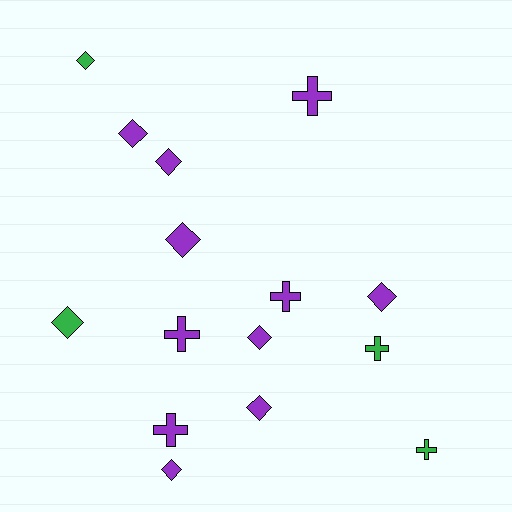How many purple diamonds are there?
There are 7 purple diamonds.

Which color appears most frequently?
Purple, with 11 objects.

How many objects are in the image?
There are 15 objects.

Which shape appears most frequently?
Diamond, with 9 objects.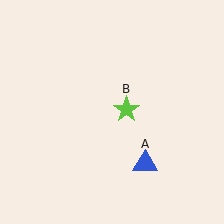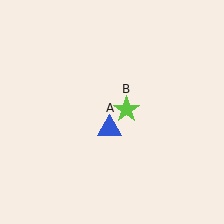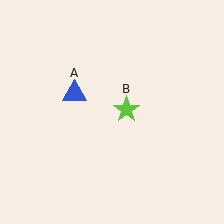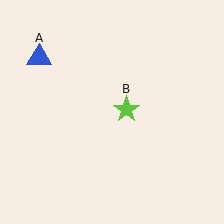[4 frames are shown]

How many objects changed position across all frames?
1 object changed position: blue triangle (object A).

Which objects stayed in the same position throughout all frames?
Lime star (object B) remained stationary.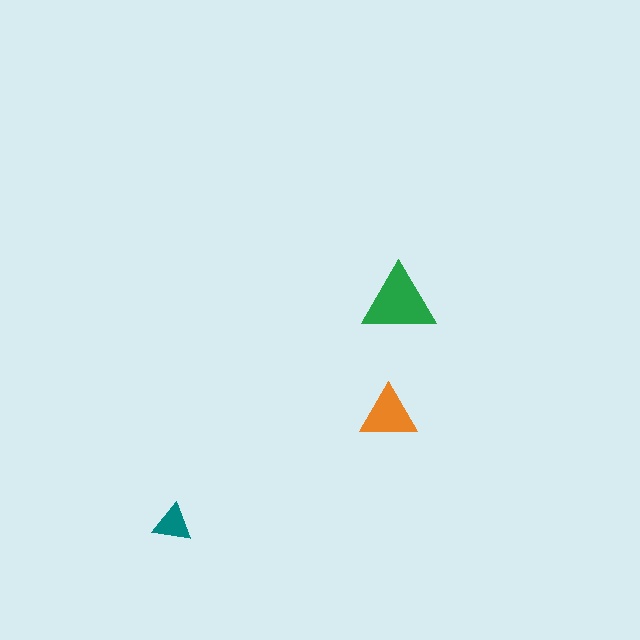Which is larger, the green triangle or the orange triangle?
The green one.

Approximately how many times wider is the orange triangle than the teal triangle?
About 1.5 times wider.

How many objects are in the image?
There are 3 objects in the image.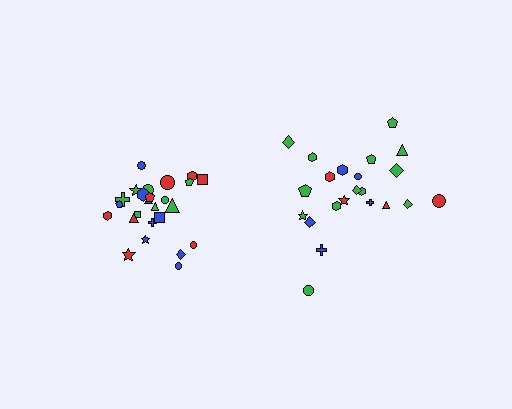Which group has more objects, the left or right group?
The left group.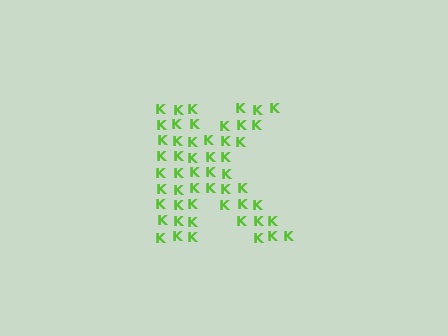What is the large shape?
The large shape is the letter K.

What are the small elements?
The small elements are letter K's.